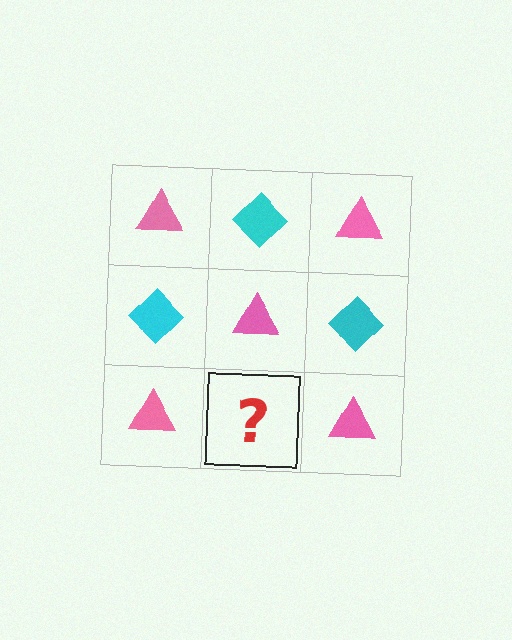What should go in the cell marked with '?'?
The missing cell should contain a cyan diamond.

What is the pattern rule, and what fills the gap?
The rule is that it alternates pink triangle and cyan diamond in a checkerboard pattern. The gap should be filled with a cyan diamond.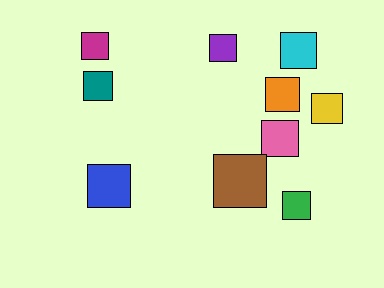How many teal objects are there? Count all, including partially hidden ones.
There is 1 teal object.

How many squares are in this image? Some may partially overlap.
There are 10 squares.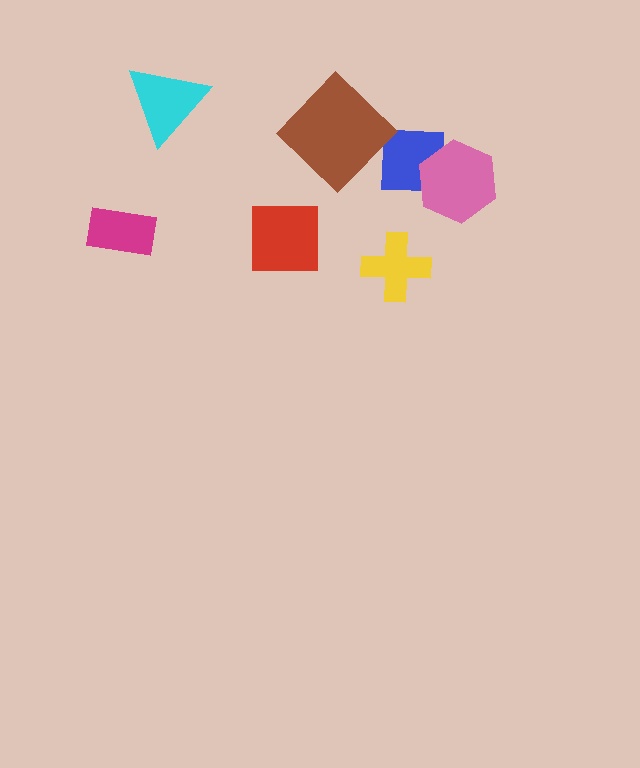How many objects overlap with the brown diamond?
0 objects overlap with the brown diamond.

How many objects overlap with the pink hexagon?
1 object overlaps with the pink hexagon.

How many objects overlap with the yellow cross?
0 objects overlap with the yellow cross.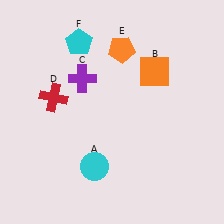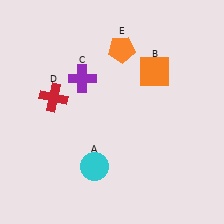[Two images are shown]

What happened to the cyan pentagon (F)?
The cyan pentagon (F) was removed in Image 2. It was in the top-left area of Image 1.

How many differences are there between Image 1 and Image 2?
There is 1 difference between the two images.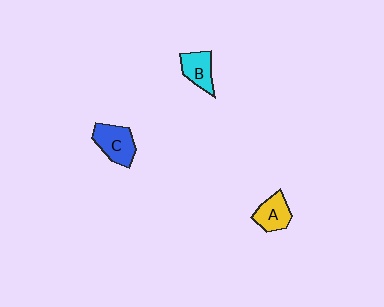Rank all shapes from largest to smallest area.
From largest to smallest: C (blue), A (yellow), B (cyan).